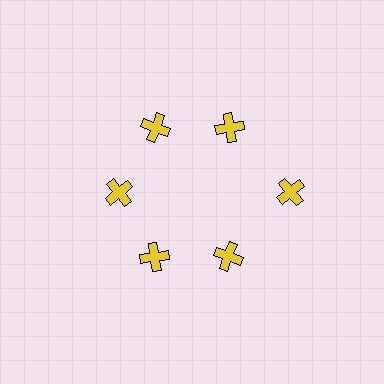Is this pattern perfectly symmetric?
No. The 6 yellow crosses are arranged in a ring, but one element near the 3 o'clock position is pushed outward from the center, breaking the 6-fold rotational symmetry.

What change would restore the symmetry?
The symmetry would be restored by moving it inward, back onto the ring so that all 6 crosses sit at equal angles and equal distance from the center.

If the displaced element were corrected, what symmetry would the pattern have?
It would have 6-fold rotational symmetry — the pattern would map onto itself every 60 degrees.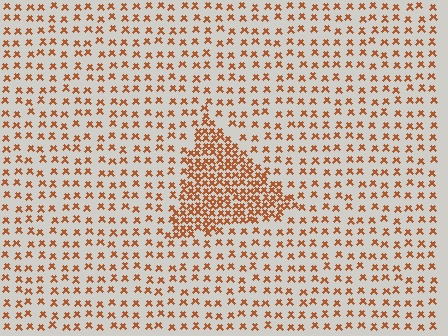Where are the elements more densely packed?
The elements are more densely packed inside the triangle boundary.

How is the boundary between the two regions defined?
The boundary is defined by a change in element density (approximately 2.5x ratio). All elements are the same color, size, and shape.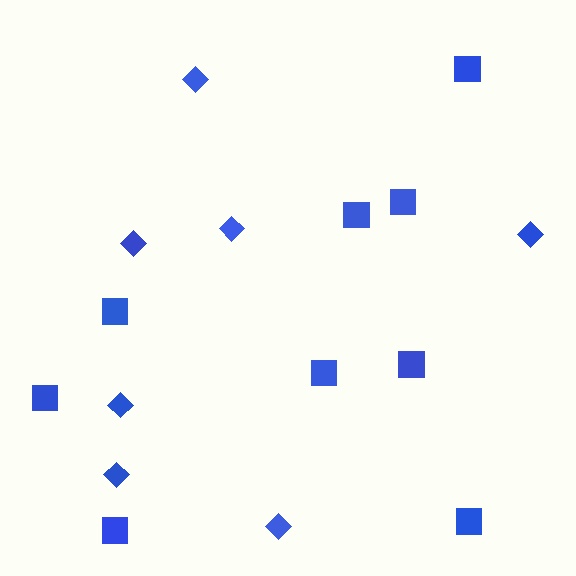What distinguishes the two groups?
There are 2 groups: one group of squares (9) and one group of diamonds (7).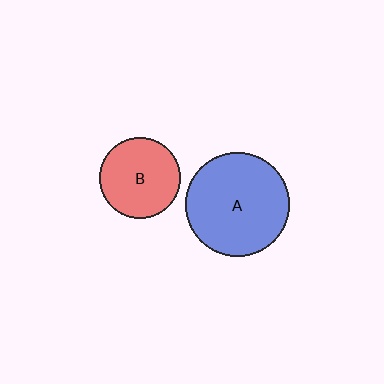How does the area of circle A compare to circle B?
Approximately 1.6 times.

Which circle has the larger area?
Circle A (blue).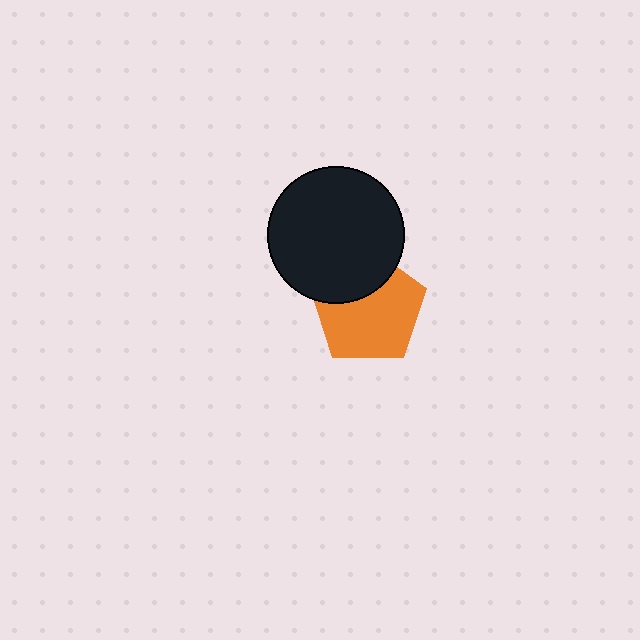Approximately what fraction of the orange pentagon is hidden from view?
Roughly 31% of the orange pentagon is hidden behind the black circle.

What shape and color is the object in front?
The object in front is a black circle.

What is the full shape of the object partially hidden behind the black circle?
The partially hidden object is an orange pentagon.